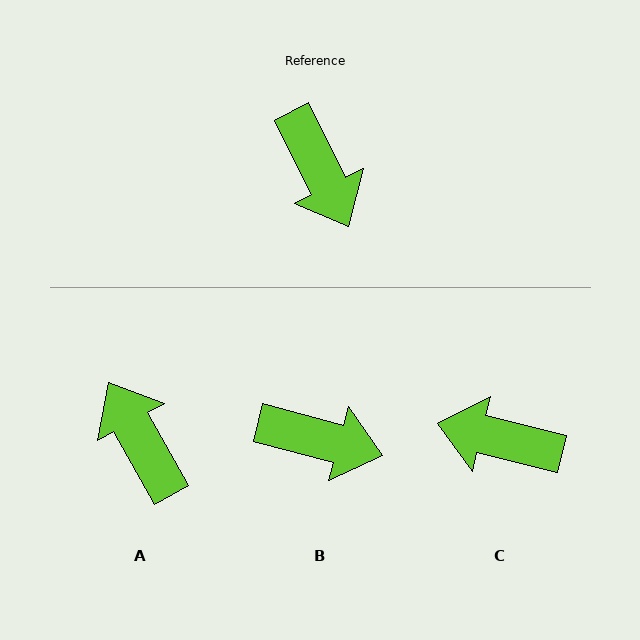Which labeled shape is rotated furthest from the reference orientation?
A, about 178 degrees away.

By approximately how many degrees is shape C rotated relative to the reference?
Approximately 130 degrees clockwise.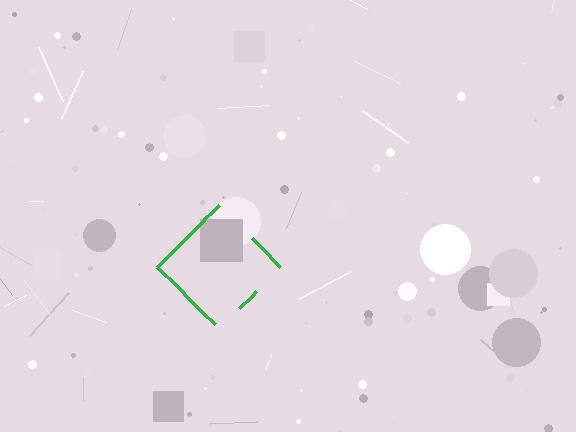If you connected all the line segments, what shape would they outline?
They would outline a diamond.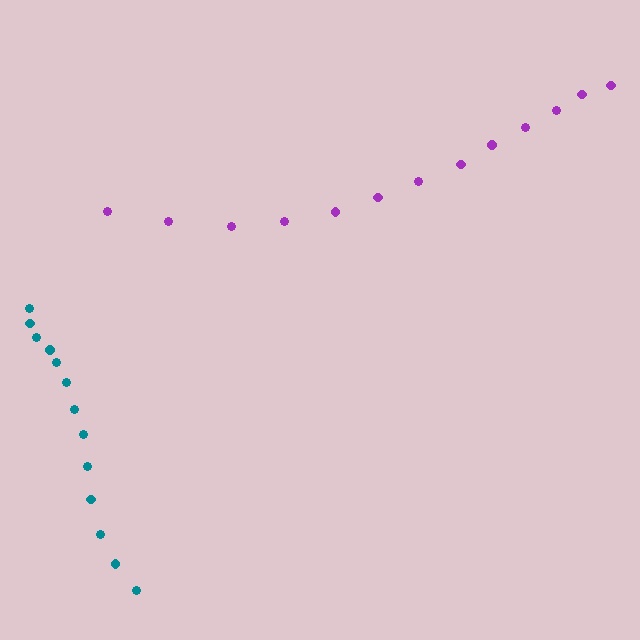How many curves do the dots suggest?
There are 2 distinct paths.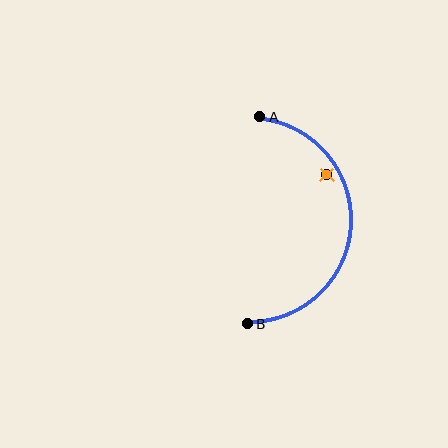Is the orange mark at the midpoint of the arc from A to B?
No — the orange mark does not lie on the arc at all. It sits slightly inside the curve.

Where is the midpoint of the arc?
The arc midpoint is the point on the curve farthest from the straight line joining A and B. It sits to the right of that line.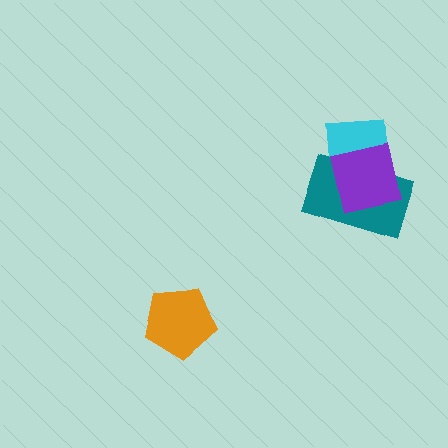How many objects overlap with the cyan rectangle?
2 objects overlap with the cyan rectangle.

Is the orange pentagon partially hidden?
No, no other shape covers it.